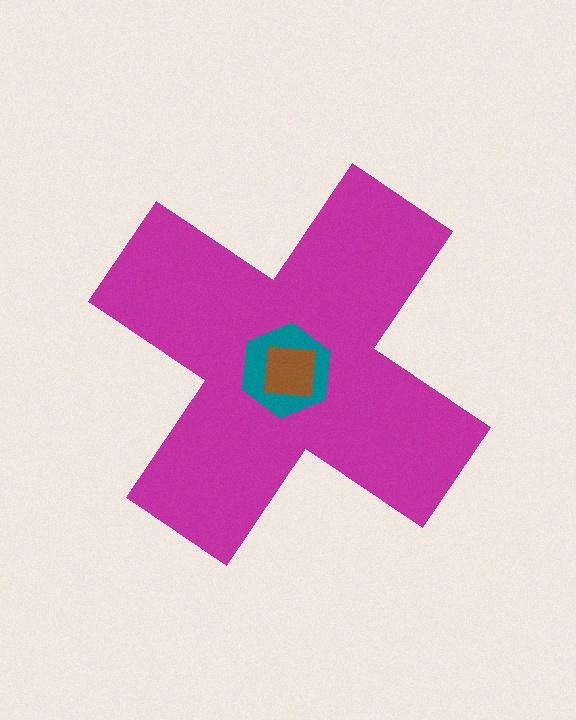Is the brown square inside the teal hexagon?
Yes.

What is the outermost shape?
The magenta cross.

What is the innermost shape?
The brown square.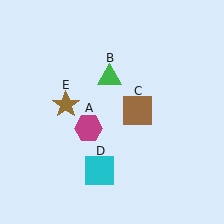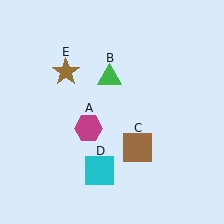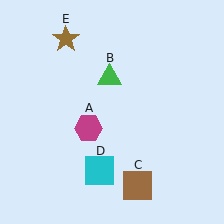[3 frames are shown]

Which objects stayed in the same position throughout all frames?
Magenta hexagon (object A) and green triangle (object B) and cyan square (object D) remained stationary.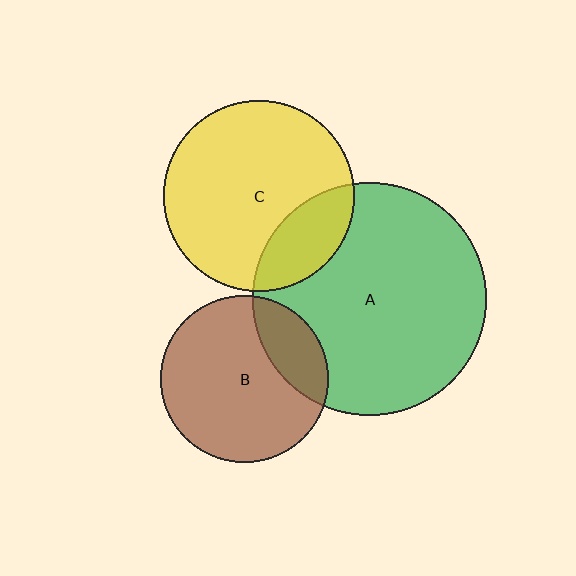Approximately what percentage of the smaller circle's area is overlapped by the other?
Approximately 20%.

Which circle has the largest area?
Circle A (green).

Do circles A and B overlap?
Yes.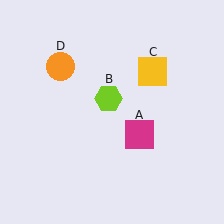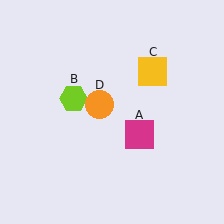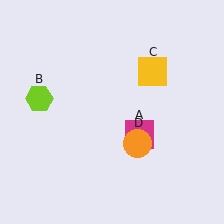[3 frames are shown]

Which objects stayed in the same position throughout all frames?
Magenta square (object A) and yellow square (object C) remained stationary.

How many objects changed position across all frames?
2 objects changed position: lime hexagon (object B), orange circle (object D).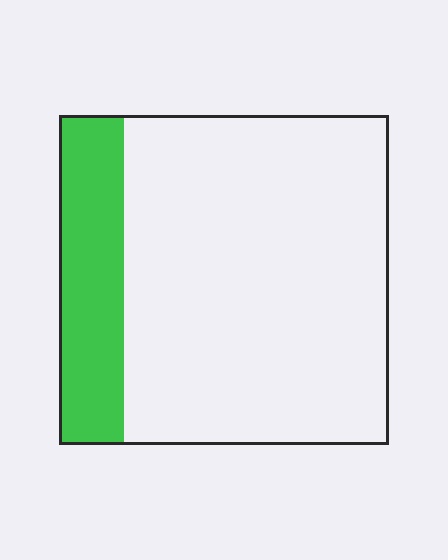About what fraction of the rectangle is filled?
About one fifth (1/5).